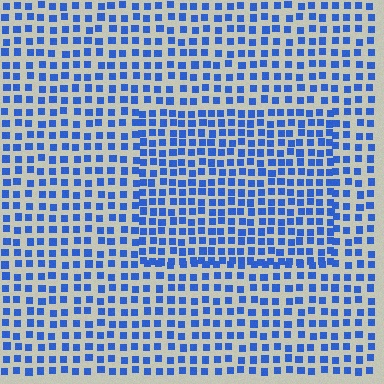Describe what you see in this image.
The image contains small blue elements arranged at two different densities. A rectangle-shaped region is visible where the elements are more densely packed than the surrounding area.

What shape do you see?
I see a rectangle.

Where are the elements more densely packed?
The elements are more densely packed inside the rectangle boundary.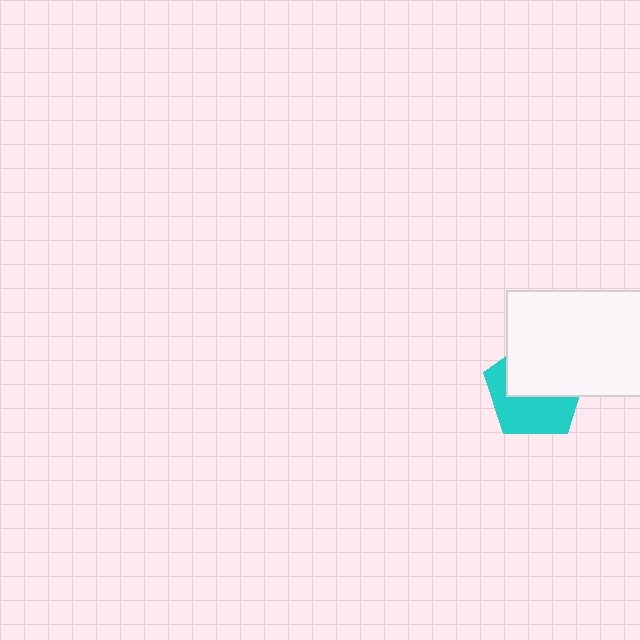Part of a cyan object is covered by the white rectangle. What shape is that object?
It is a pentagon.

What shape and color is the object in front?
The object in front is a white rectangle.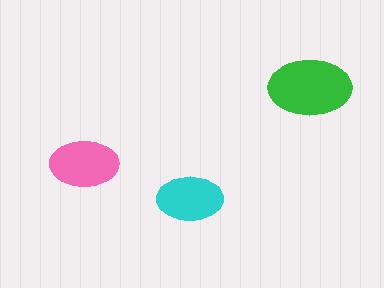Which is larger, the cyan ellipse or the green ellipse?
The green one.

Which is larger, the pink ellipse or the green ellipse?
The green one.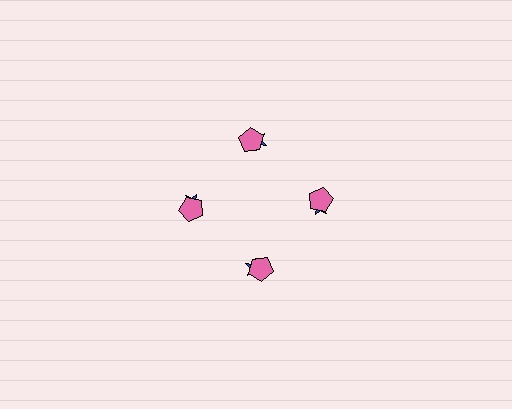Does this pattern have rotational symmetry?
Yes, this pattern has 4-fold rotational symmetry. It looks the same after rotating 90 degrees around the center.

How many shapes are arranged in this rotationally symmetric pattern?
There are 8 shapes, arranged in 4 groups of 2.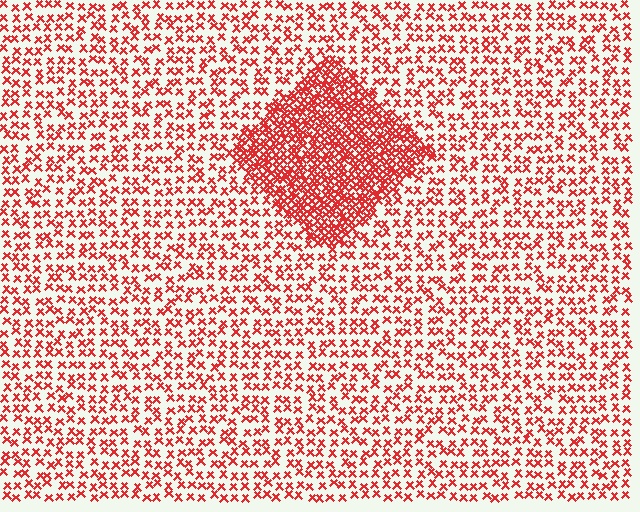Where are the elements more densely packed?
The elements are more densely packed inside the diamond boundary.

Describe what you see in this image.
The image contains small red elements arranged at two different densities. A diamond-shaped region is visible where the elements are more densely packed than the surrounding area.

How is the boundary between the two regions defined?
The boundary is defined by a change in element density (approximately 2.5x ratio). All elements are the same color, size, and shape.